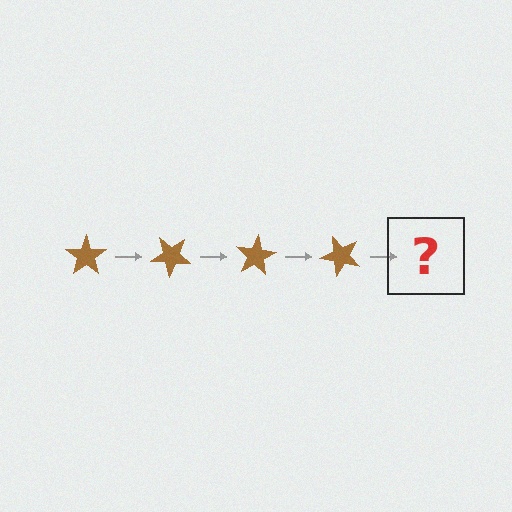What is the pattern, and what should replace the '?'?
The pattern is that the star rotates 40 degrees each step. The '?' should be a brown star rotated 160 degrees.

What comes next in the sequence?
The next element should be a brown star rotated 160 degrees.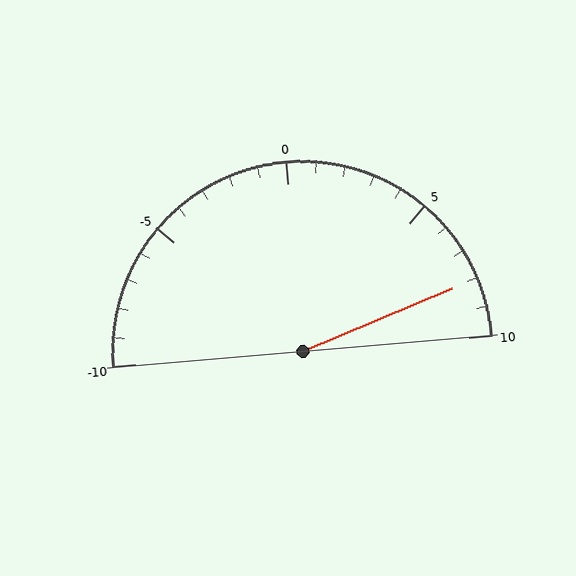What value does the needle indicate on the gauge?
The needle indicates approximately 8.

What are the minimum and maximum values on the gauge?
The gauge ranges from -10 to 10.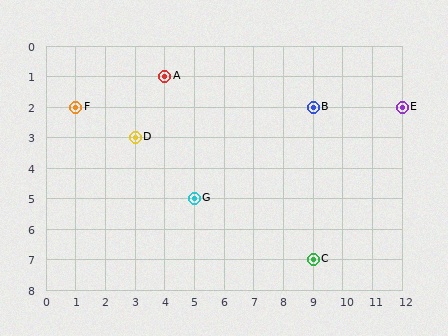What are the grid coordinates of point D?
Point D is at grid coordinates (3, 3).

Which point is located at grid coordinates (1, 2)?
Point F is at (1, 2).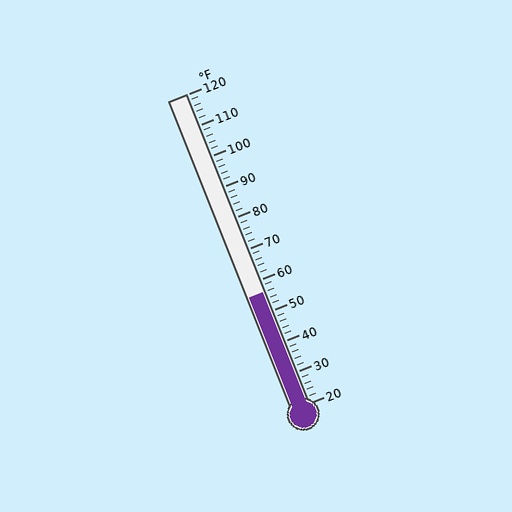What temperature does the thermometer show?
The thermometer shows approximately 56°F.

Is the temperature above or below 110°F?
The temperature is below 110°F.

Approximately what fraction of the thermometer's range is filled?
The thermometer is filled to approximately 35% of its range.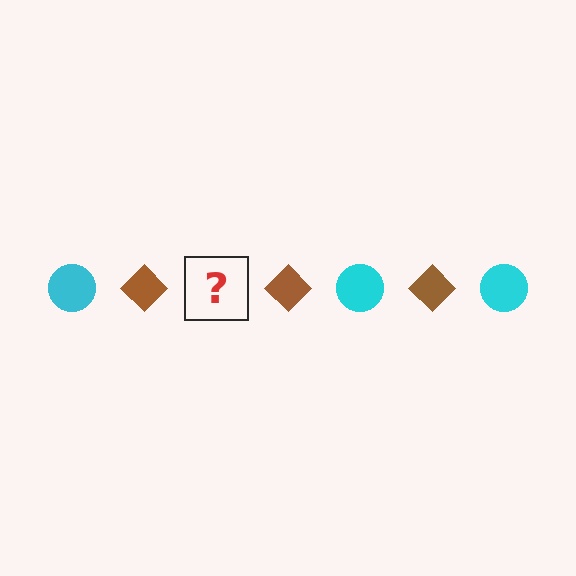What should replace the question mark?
The question mark should be replaced with a cyan circle.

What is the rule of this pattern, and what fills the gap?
The rule is that the pattern alternates between cyan circle and brown diamond. The gap should be filled with a cyan circle.